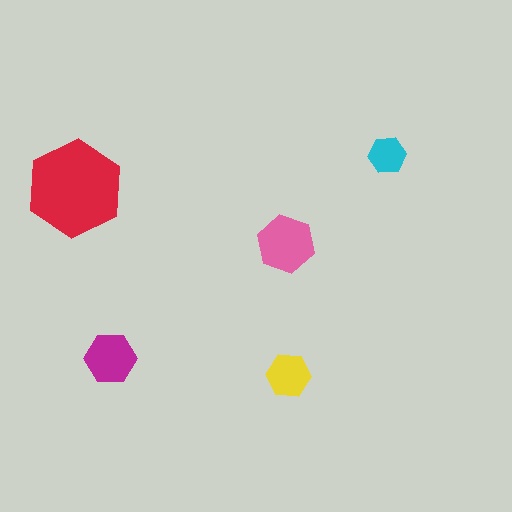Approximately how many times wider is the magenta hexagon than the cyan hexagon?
About 1.5 times wider.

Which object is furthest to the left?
The red hexagon is leftmost.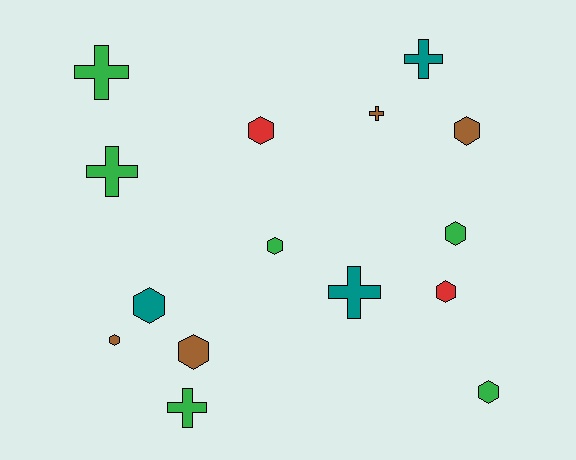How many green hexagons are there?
There are 3 green hexagons.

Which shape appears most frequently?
Hexagon, with 9 objects.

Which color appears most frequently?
Green, with 6 objects.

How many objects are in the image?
There are 15 objects.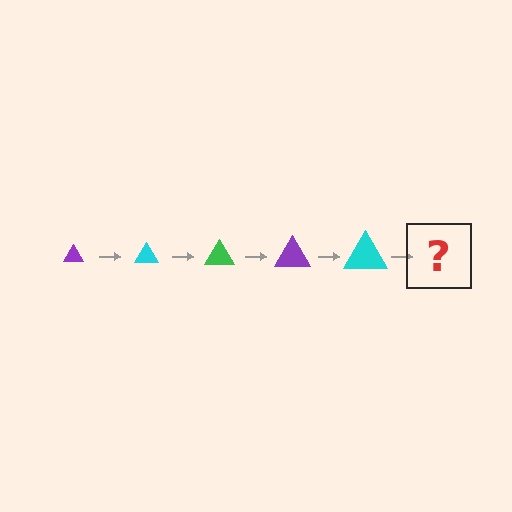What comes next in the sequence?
The next element should be a green triangle, larger than the previous one.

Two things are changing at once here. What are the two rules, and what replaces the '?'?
The two rules are that the triangle grows larger each step and the color cycles through purple, cyan, and green. The '?' should be a green triangle, larger than the previous one.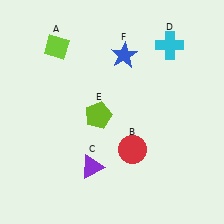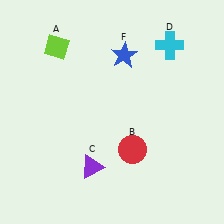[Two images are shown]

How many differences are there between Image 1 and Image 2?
There is 1 difference between the two images.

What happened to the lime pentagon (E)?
The lime pentagon (E) was removed in Image 2. It was in the bottom-left area of Image 1.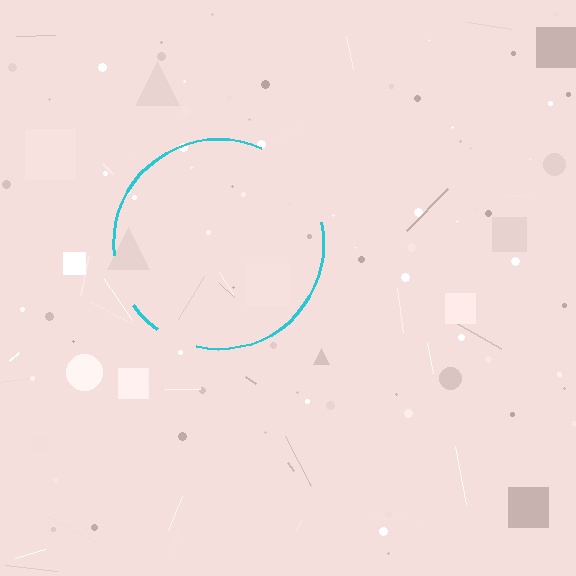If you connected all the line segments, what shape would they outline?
They would outline a circle.